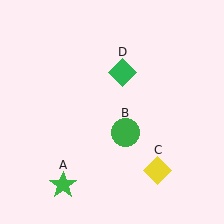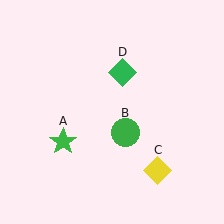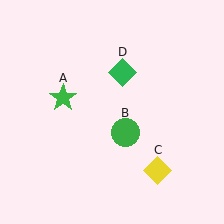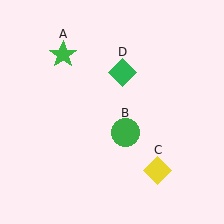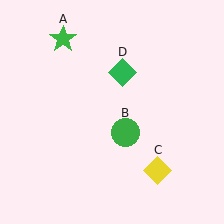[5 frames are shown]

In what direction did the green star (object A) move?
The green star (object A) moved up.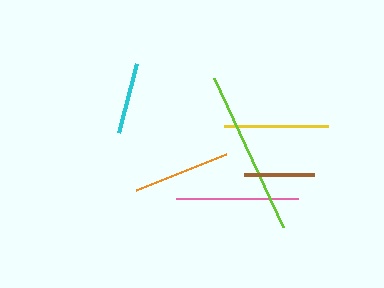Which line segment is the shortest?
The brown line is the shortest at approximately 70 pixels.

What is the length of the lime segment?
The lime segment is approximately 164 pixels long.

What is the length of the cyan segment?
The cyan segment is approximately 71 pixels long.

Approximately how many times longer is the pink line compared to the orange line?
The pink line is approximately 1.3 times the length of the orange line.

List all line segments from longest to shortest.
From longest to shortest: lime, pink, yellow, orange, cyan, brown.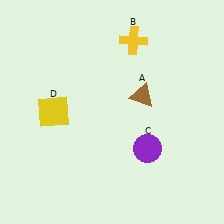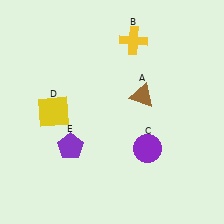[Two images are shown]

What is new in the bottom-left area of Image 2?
A purple pentagon (E) was added in the bottom-left area of Image 2.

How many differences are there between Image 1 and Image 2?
There is 1 difference between the two images.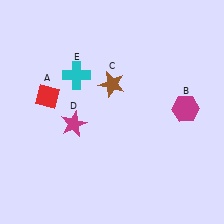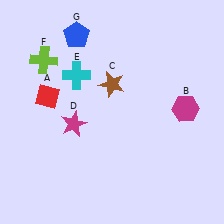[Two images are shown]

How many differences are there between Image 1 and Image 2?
There are 2 differences between the two images.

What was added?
A lime cross (F), a blue pentagon (G) were added in Image 2.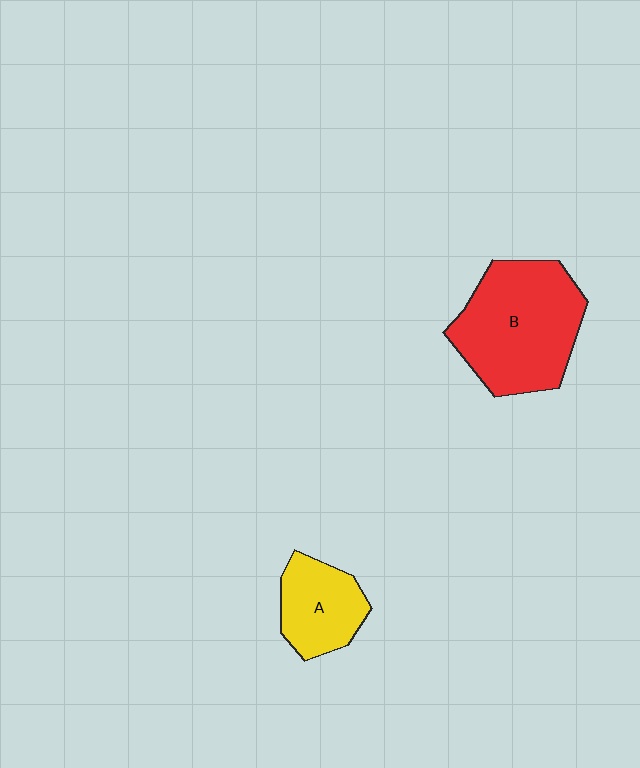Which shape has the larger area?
Shape B (red).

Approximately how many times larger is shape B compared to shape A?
Approximately 2.0 times.